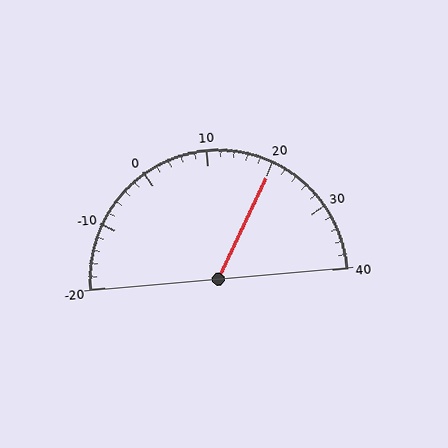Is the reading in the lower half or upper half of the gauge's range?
The reading is in the upper half of the range (-20 to 40).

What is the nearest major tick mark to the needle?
The nearest major tick mark is 20.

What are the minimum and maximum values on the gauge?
The gauge ranges from -20 to 40.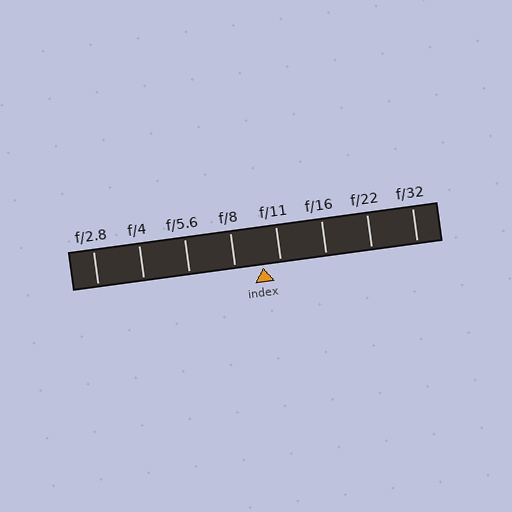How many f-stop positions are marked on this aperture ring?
There are 8 f-stop positions marked.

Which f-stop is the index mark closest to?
The index mark is closest to f/11.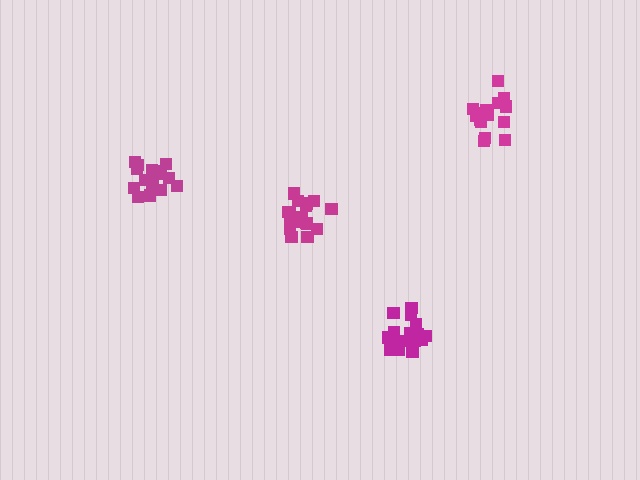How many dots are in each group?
Group 1: 18 dots, Group 2: 16 dots, Group 3: 19 dots, Group 4: 16 dots (69 total).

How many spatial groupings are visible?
There are 4 spatial groupings.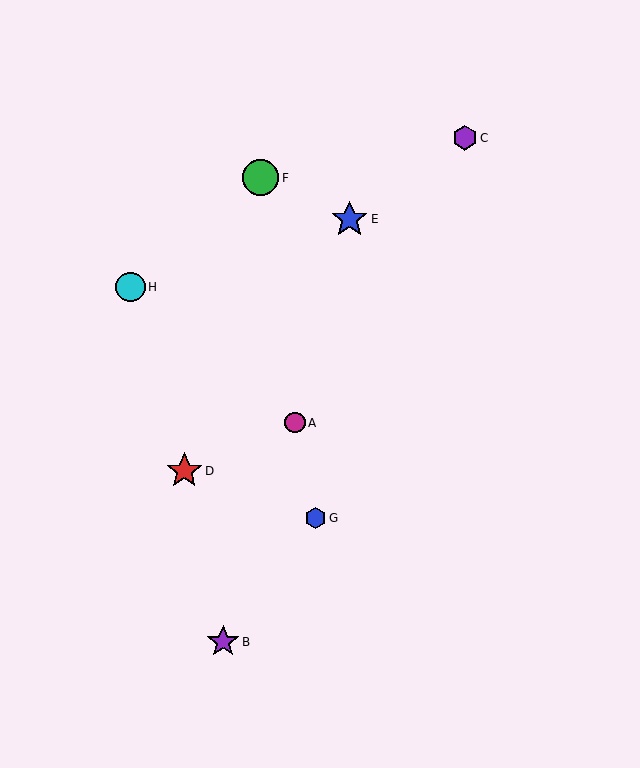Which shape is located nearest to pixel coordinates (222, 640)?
The purple star (labeled B) at (223, 642) is nearest to that location.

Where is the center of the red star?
The center of the red star is at (184, 471).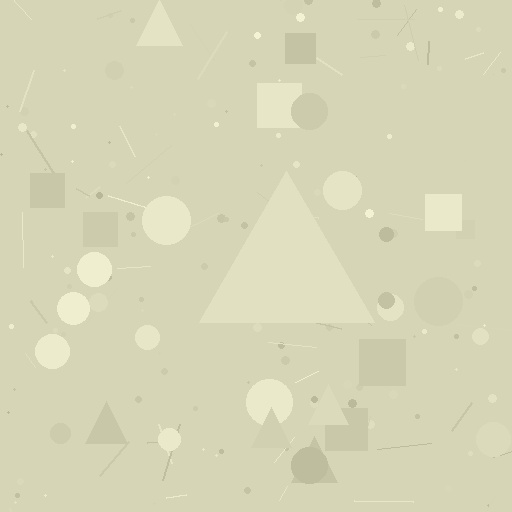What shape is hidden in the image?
A triangle is hidden in the image.